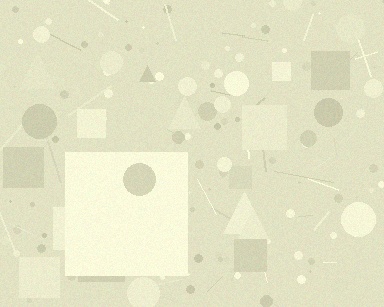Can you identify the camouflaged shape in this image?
The camouflaged shape is a square.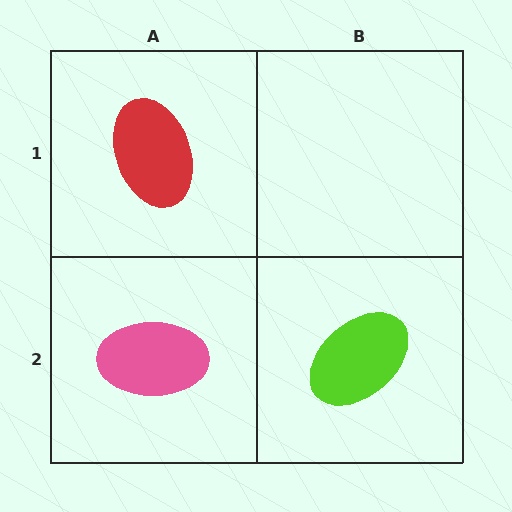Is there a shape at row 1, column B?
No, that cell is empty.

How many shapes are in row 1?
1 shape.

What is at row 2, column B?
A lime ellipse.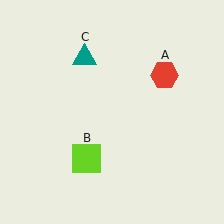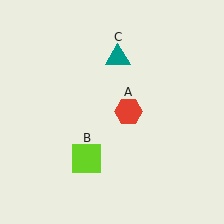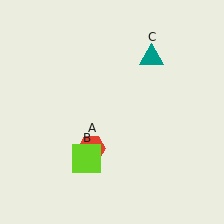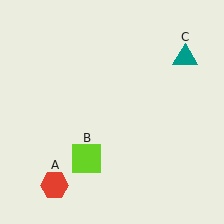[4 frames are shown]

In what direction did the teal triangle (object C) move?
The teal triangle (object C) moved right.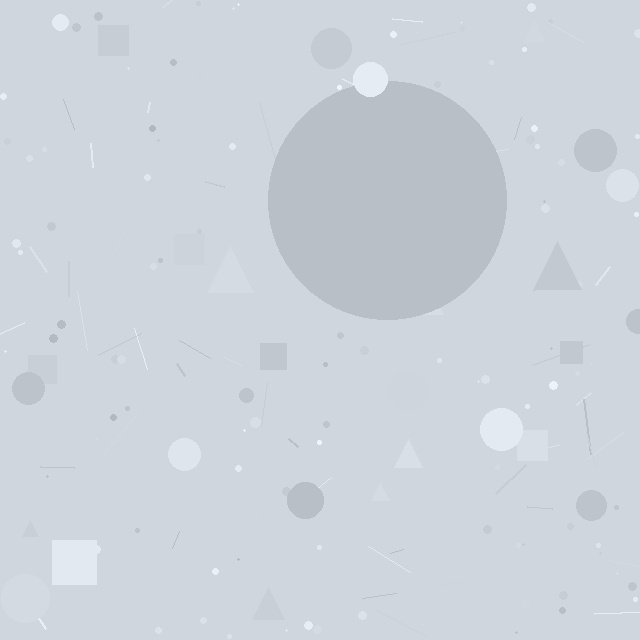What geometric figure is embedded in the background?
A circle is embedded in the background.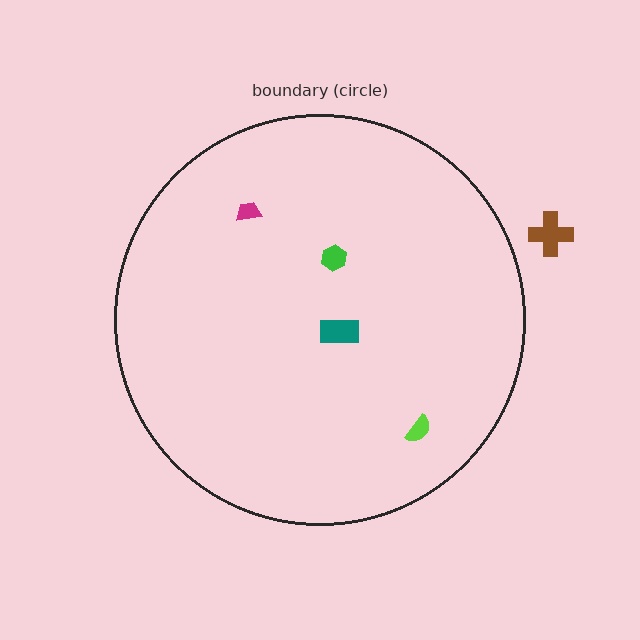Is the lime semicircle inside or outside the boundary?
Inside.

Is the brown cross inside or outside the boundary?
Outside.